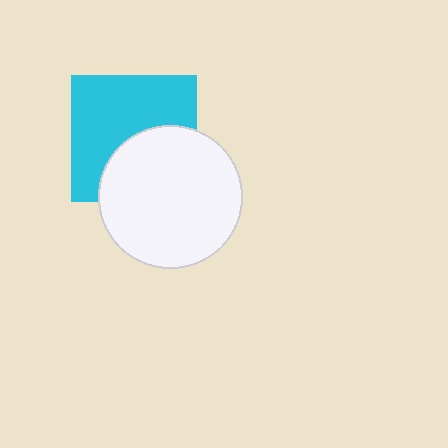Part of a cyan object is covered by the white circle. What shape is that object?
It is a square.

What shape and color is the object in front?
The object in front is a white circle.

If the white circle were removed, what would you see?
You would see the complete cyan square.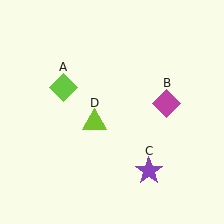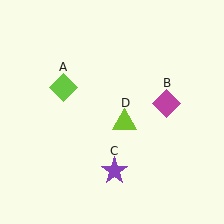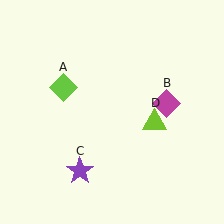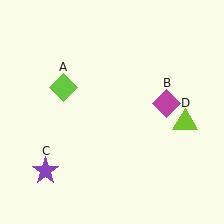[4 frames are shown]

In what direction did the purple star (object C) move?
The purple star (object C) moved left.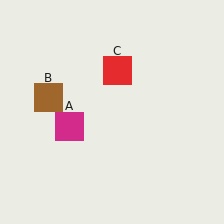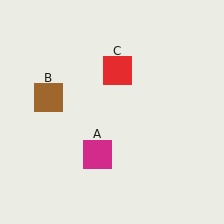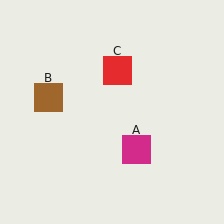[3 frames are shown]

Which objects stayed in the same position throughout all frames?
Brown square (object B) and red square (object C) remained stationary.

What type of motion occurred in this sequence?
The magenta square (object A) rotated counterclockwise around the center of the scene.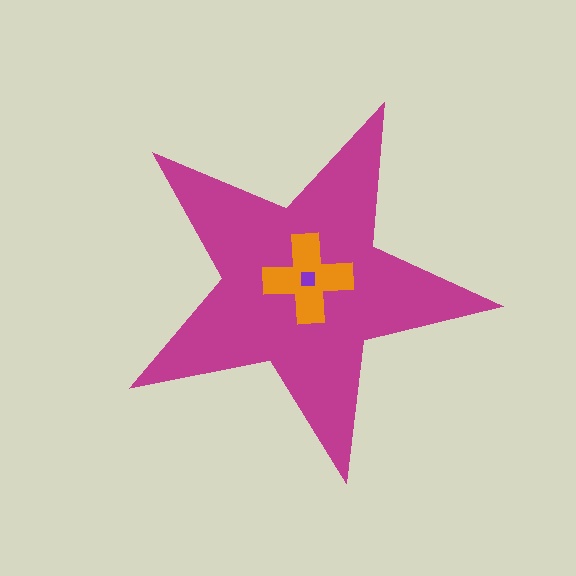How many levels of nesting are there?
3.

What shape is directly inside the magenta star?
The orange cross.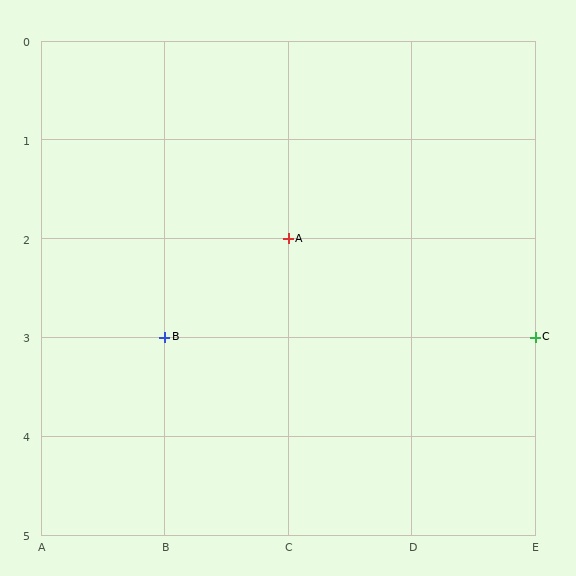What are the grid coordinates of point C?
Point C is at grid coordinates (E, 3).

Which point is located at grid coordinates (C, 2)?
Point A is at (C, 2).